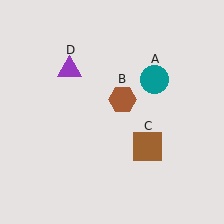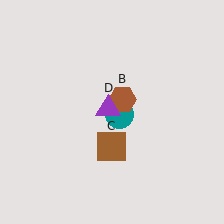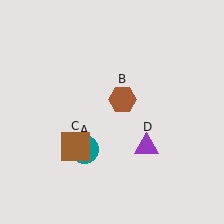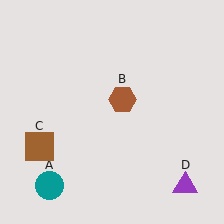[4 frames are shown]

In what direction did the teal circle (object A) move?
The teal circle (object A) moved down and to the left.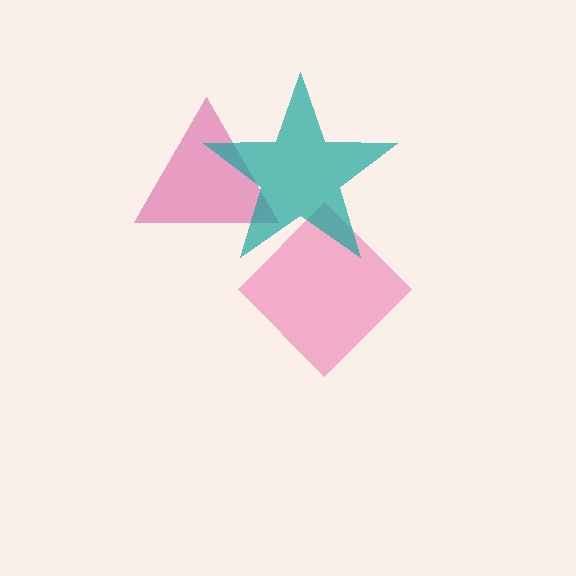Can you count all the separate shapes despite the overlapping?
Yes, there are 3 separate shapes.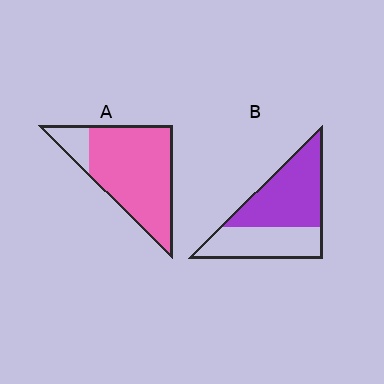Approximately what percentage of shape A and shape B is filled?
A is approximately 85% and B is approximately 60%.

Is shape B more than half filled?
Yes.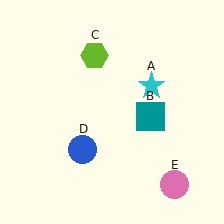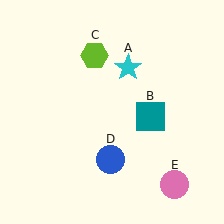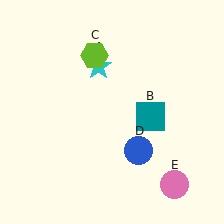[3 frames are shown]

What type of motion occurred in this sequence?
The cyan star (object A), blue circle (object D) rotated counterclockwise around the center of the scene.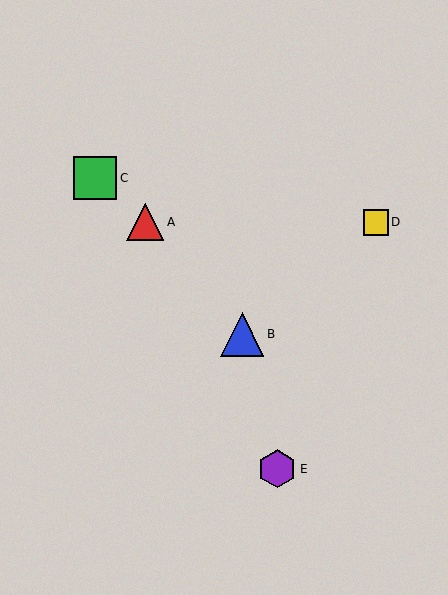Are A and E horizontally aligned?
No, A is at y≈222 and E is at y≈469.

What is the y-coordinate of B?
Object B is at y≈334.